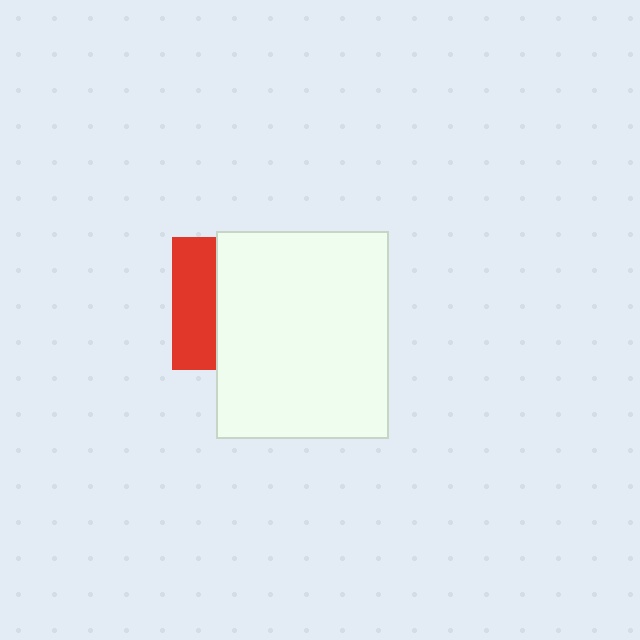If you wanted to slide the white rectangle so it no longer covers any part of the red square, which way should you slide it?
Slide it right — that is the most direct way to separate the two shapes.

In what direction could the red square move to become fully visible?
The red square could move left. That would shift it out from behind the white rectangle entirely.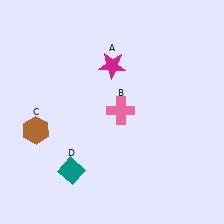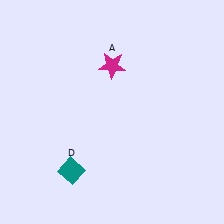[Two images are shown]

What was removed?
The pink cross (B), the brown hexagon (C) were removed in Image 2.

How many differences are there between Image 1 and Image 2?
There are 2 differences between the two images.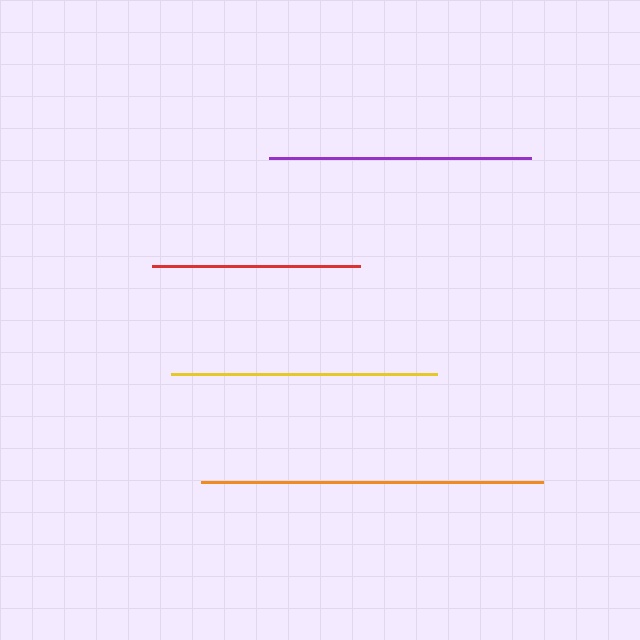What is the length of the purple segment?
The purple segment is approximately 262 pixels long.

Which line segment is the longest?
The orange line is the longest at approximately 342 pixels.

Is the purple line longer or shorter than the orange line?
The orange line is longer than the purple line.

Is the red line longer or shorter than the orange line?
The orange line is longer than the red line.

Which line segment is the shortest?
The red line is the shortest at approximately 208 pixels.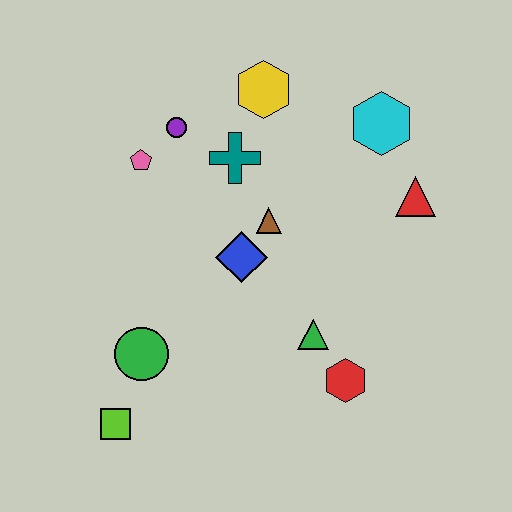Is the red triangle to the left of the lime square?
No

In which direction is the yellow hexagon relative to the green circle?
The yellow hexagon is above the green circle.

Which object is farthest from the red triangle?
The lime square is farthest from the red triangle.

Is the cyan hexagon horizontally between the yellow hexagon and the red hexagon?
No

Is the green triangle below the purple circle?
Yes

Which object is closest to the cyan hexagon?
The red triangle is closest to the cyan hexagon.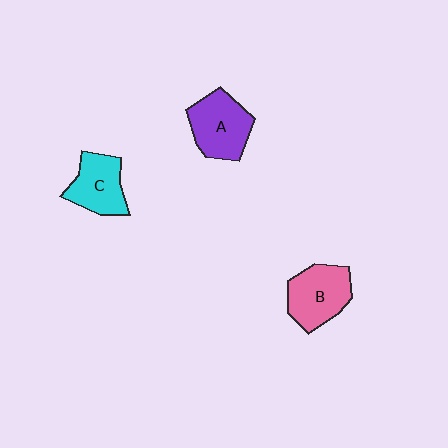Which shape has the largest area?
Shape A (purple).